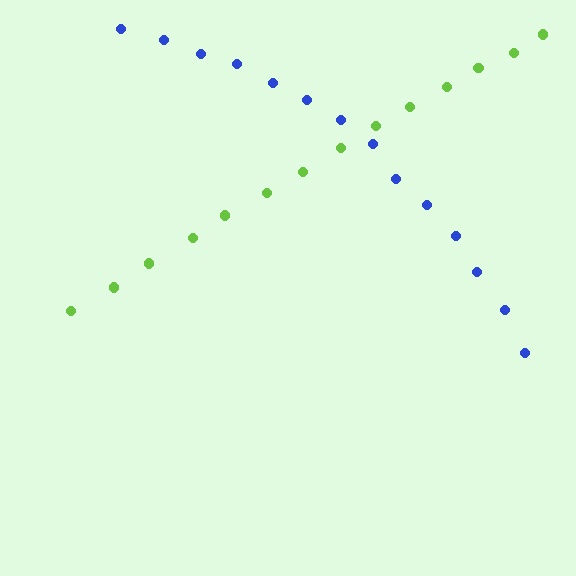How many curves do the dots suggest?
There are 2 distinct paths.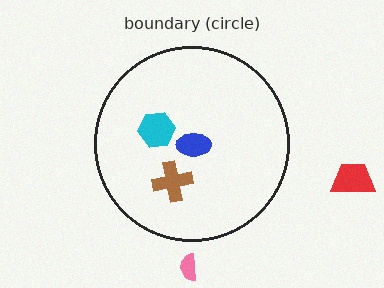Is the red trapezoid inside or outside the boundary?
Outside.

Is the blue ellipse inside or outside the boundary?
Inside.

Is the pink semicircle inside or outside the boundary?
Outside.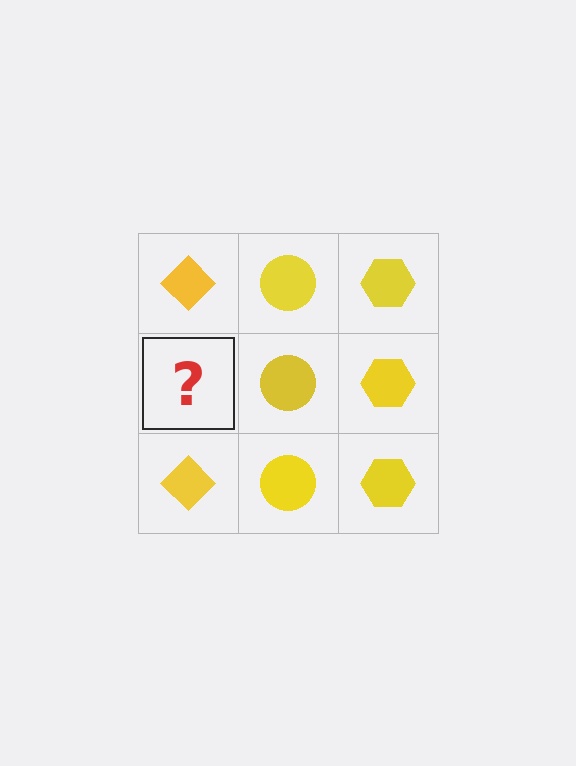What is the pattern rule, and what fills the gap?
The rule is that each column has a consistent shape. The gap should be filled with a yellow diamond.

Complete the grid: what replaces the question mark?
The question mark should be replaced with a yellow diamond.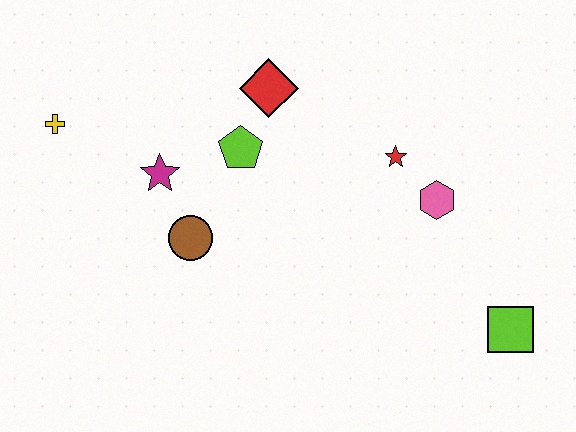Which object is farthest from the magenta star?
The lime square is farthest from the magenta star.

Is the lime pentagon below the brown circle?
No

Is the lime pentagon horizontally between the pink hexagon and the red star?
No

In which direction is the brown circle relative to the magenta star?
The brown circle is below the magenta star.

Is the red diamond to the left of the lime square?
Yes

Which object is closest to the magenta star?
The brown circle is closest to the magenta star.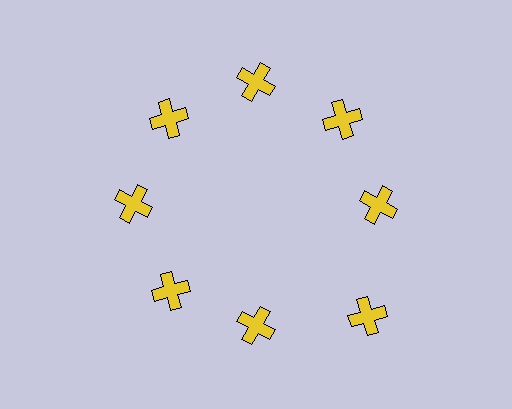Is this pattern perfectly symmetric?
No. The 8 yellow crosses are arranged in a ring, but one element near the 4 o'clock position is pushed outward from the center, breaking the 8-fold rotational symmetry.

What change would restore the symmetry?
The symmetry would be restored by moving it inward, back onto the ring so that all 8 crosses sit at equal angles and equal distance from the center.